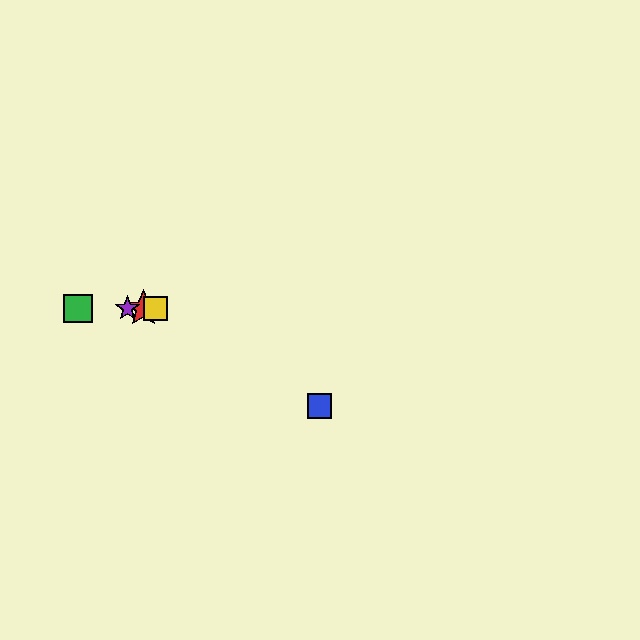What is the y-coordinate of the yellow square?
The yellow square is at y≈308.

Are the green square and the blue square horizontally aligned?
No, the green square is at y≈308 and the blue square is at y≈406.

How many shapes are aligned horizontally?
4 shapes (the red star, the green square, the yellow square, the purple star) are aligned horizontally.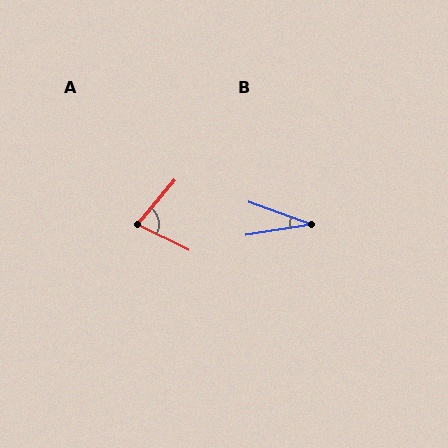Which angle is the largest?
A, at approximately 76 degrees.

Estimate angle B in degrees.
Approximately 29 degrees.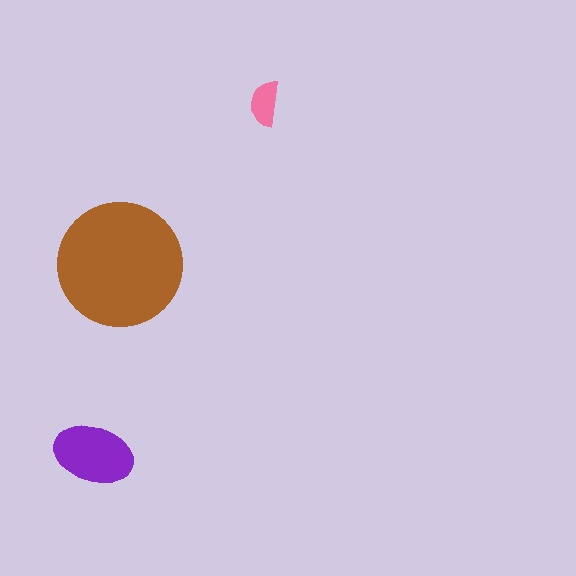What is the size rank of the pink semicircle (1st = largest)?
3rd.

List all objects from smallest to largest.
The pink semicircle, the purple ellipse, the brown circle.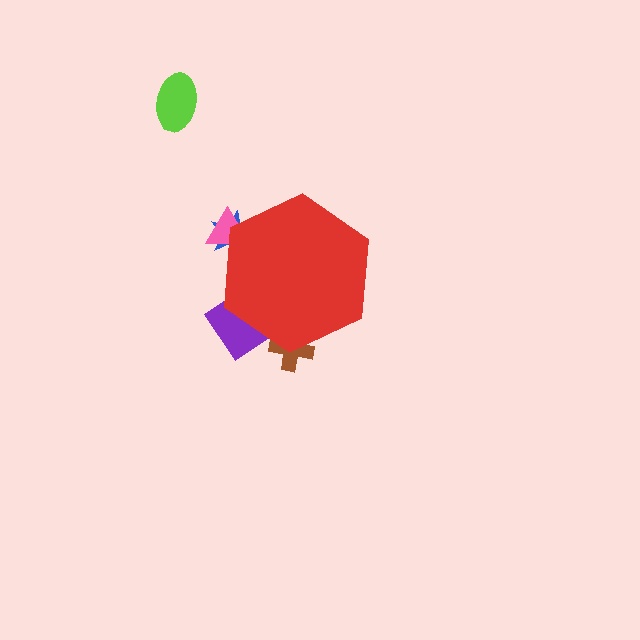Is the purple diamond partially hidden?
Yes, the purple diamond is partially hidden behind the red hexagon.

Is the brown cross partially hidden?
Yes, the brown cross is partially hidden behind the red hexagon.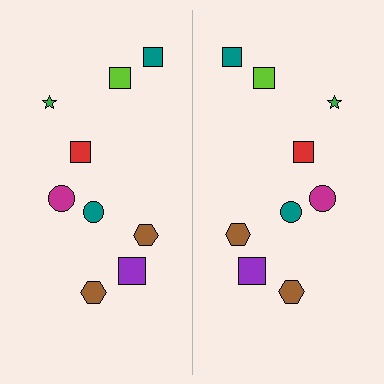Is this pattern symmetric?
Yes, this pattern has bilateral (reflection) symmetry.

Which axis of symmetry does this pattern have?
The pattern has a vertical axis of symmetry running through the center of the image.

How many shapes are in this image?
There are 18 shapes in this image.